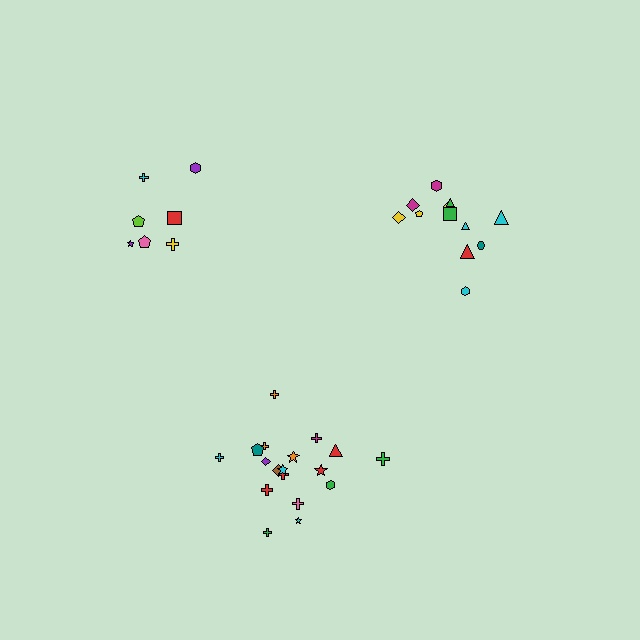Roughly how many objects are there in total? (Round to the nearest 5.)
Roughly 35 objects in total.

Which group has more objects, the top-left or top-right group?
The top-right group.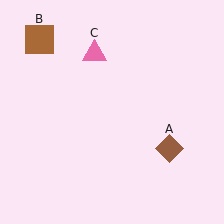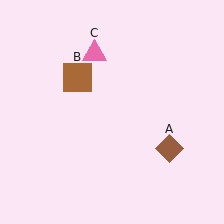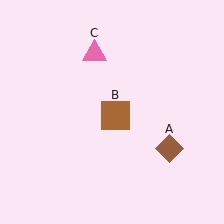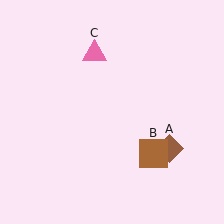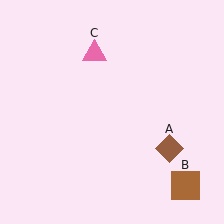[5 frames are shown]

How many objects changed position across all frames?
1 object changed position: brown square (object B).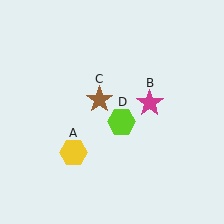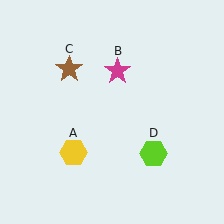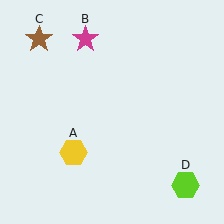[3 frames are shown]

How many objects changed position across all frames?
3 objects changed position: magenta star (object B), brown star (object C), lime hexagon (object D).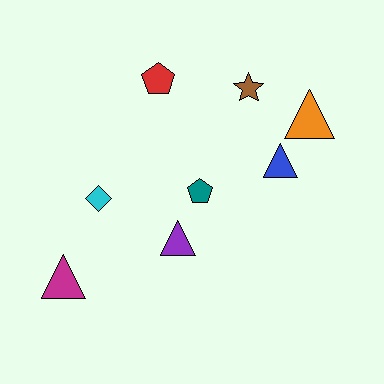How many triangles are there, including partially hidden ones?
There are 4 triangles.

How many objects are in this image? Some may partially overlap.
There are 8 objects.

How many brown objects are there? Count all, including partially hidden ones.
There is 1 brown object.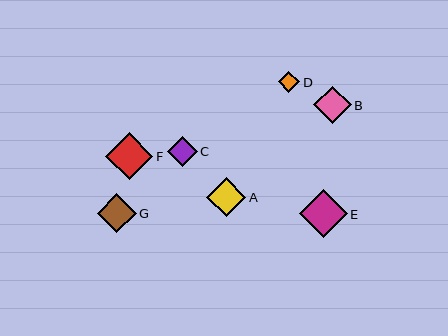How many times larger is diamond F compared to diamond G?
Diamond F is approximately 1.2 times the size of diamond G.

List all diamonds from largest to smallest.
From largest to smallest: E, F, A, G, B, C, D.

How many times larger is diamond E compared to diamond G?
Diamond E is approximately 1.2 times the size of diamond G.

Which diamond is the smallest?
Diamond D is the smallest with a size of approximately 22 pixels.